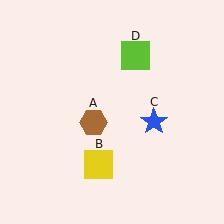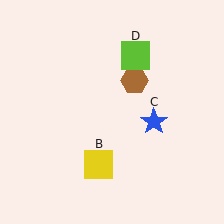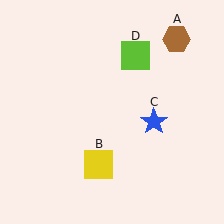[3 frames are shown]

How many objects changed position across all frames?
1 object changed position: brown hexagon (object A).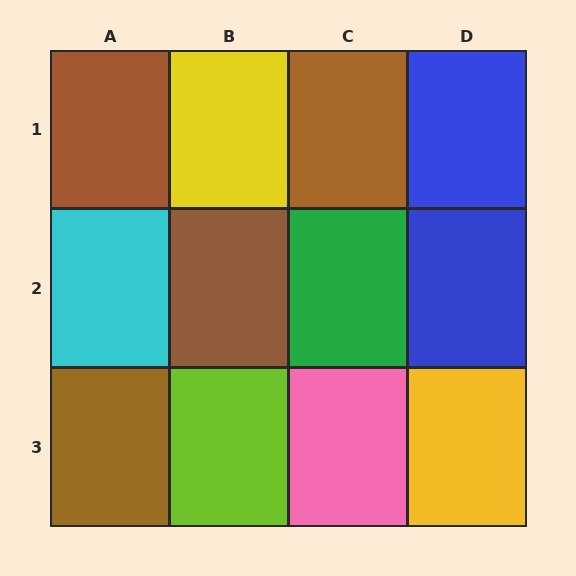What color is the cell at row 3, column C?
Pink.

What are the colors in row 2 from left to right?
Cyan, brown, green, blue.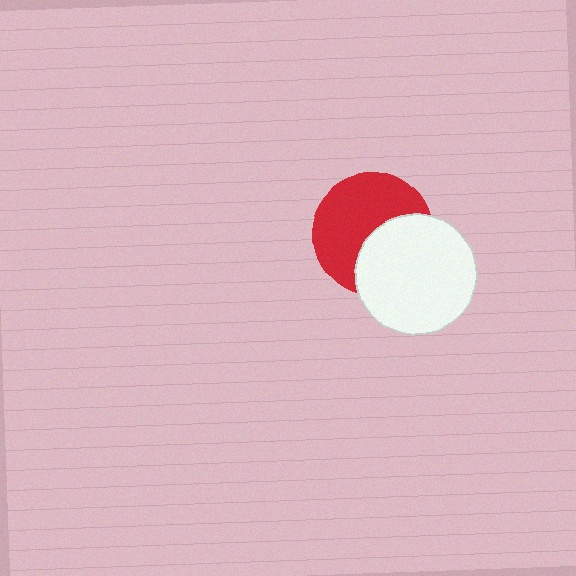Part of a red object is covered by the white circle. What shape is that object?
It is a circle.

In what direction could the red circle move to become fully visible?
The red circle could move toward the upper-left. That would shift it out from behind the white circle entirely.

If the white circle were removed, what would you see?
You would see the complete red circle.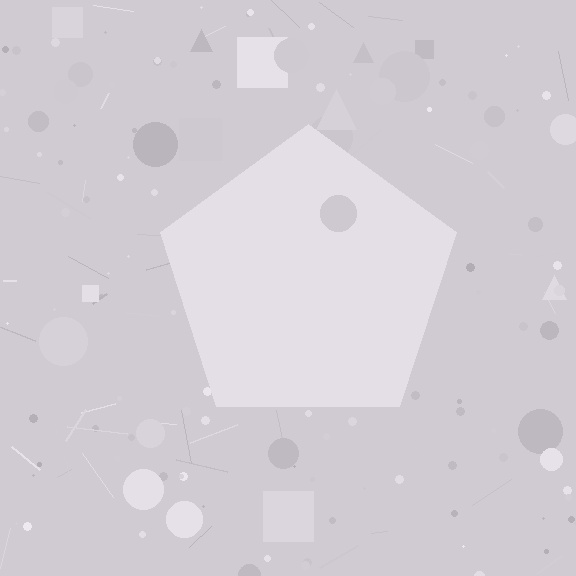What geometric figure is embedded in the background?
A pentagon is embedded in the background.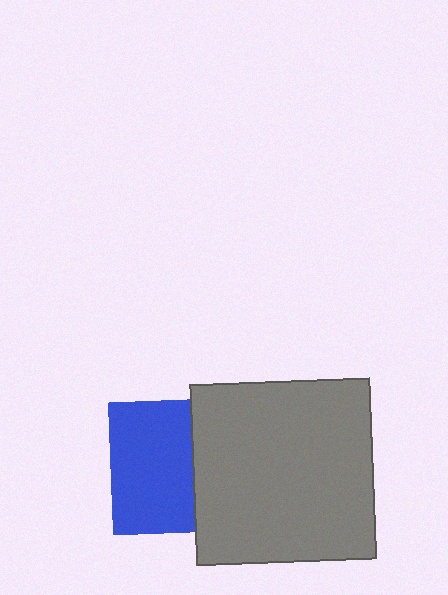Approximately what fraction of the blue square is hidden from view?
Roughly 39% of the blue square is hidden behind the gray square.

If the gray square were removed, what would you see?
You would see the complete blue square.